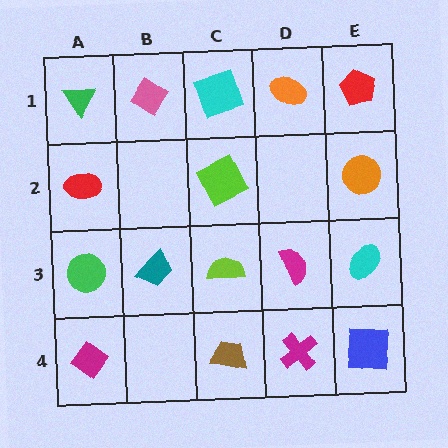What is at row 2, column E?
An orange circle.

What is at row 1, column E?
A red pentagon.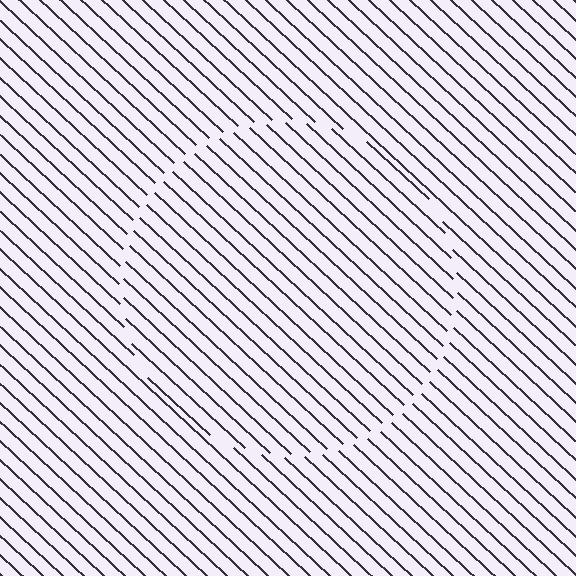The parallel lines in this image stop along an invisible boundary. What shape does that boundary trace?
An illusory circle. The interior of the shape contains the same grating, shifted by half a period — the contour is defined by the phase discontinuity where line-ends from the inner and outer gratings abut.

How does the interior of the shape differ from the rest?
The interior of the shape contains the same grating, shifted by half a period — the contour is defined by the phase discontinuity where line-ends from the inner and outer gratings abut.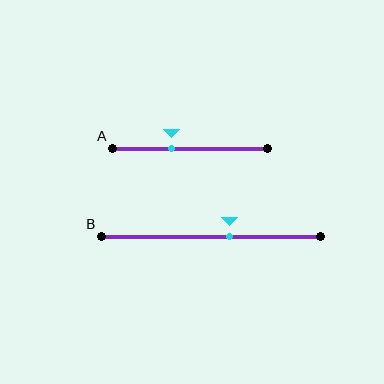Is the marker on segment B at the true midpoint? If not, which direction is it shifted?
No, the marker on segment B is shifted to the right by about 8% of the segment length.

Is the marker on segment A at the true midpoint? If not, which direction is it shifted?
No, the marker on segment A is shifted to the left by about 12% of the segment length.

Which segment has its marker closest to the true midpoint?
Segment B has its marker closest to the true midpoint.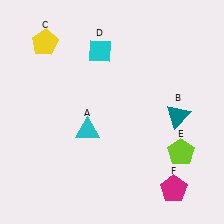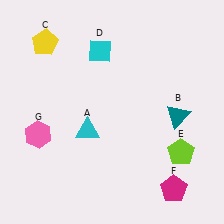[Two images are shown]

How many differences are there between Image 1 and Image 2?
There is 1 difference between the two images.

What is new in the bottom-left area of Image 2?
A pink hexagon (G) was added in the bottom-left area of Image 2.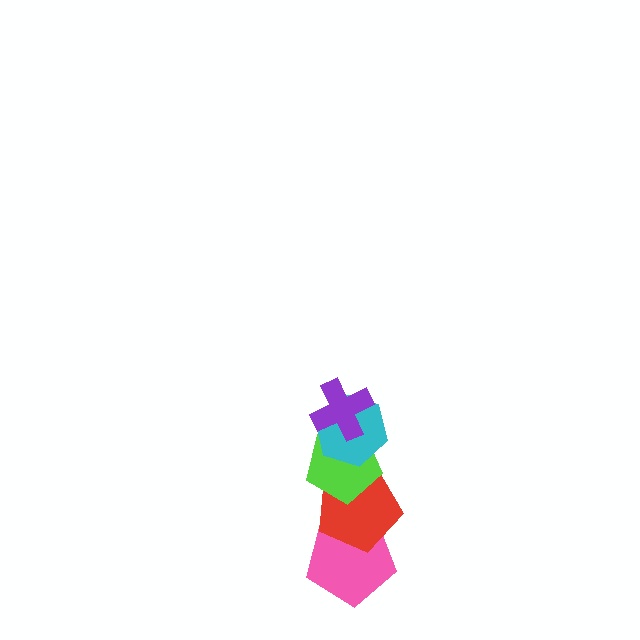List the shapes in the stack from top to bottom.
From top to bottom: the purple cross, the cyan hexagon, the lime pentagon, the red pentagon, the pink pentagon.